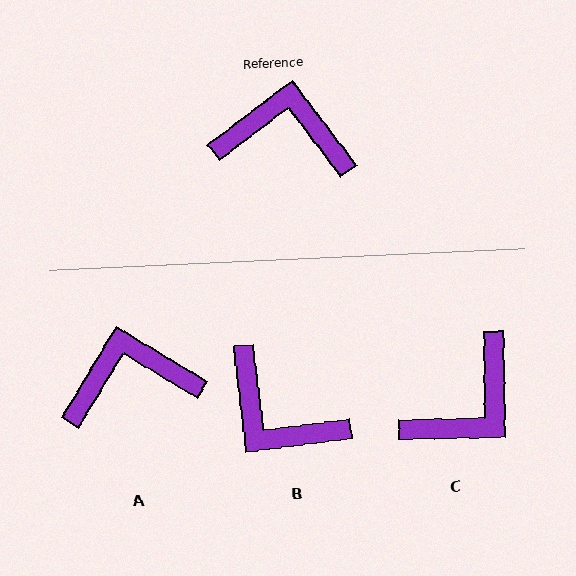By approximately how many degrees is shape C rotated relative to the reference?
Approximately 127 degrees clockwise.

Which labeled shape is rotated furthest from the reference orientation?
B, about 150 degrees away.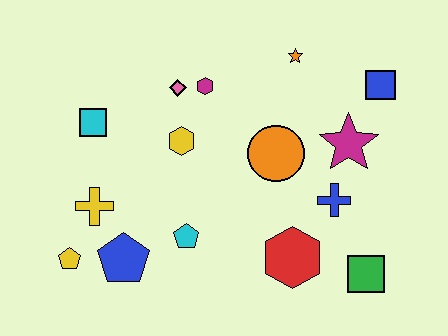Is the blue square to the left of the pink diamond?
No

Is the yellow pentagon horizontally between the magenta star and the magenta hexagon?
No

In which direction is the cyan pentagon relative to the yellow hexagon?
The cyan pentagon is below the yellow hexagon.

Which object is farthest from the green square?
The cyan square is farthest from the green square.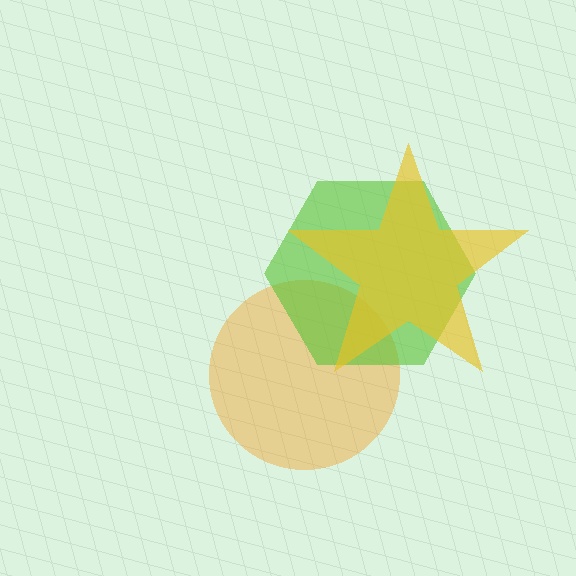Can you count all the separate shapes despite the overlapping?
Yes, there are 3 separate shapes.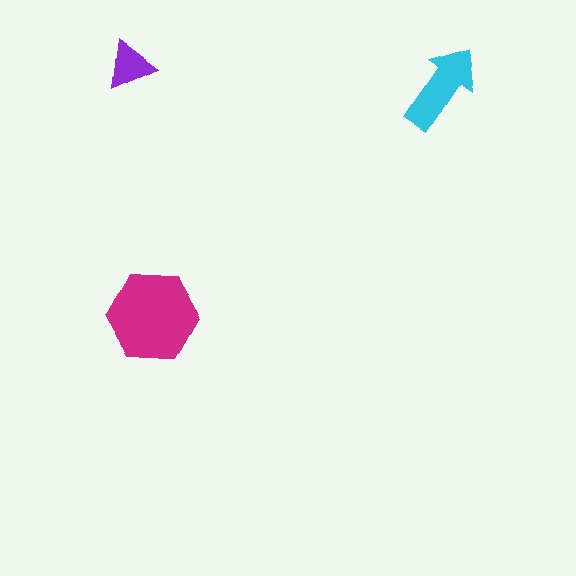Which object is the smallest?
The purple triangle.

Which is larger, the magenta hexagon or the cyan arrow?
The magenta hexagon.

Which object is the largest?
The magenta hexagon.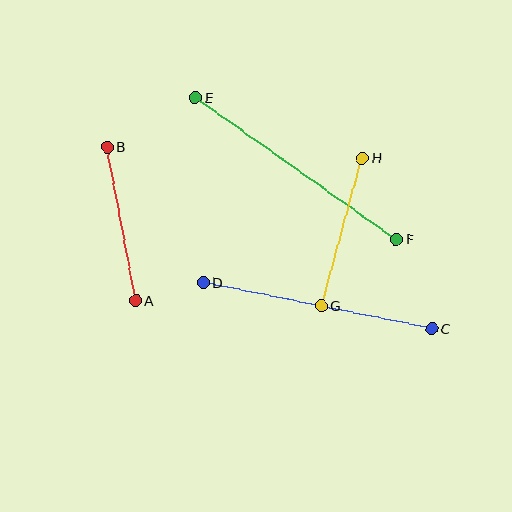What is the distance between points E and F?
The distance is approximately 246 pixels.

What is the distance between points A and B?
The distance is approximately 156 pixels.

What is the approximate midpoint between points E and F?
The midpoint is at approximately (296, 168) pixels.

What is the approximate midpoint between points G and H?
The midpoint is at approximately (342, 232) pixels.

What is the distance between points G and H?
The distance is approximately 153 pixels.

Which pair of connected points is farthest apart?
Points E and F are farthest apart.